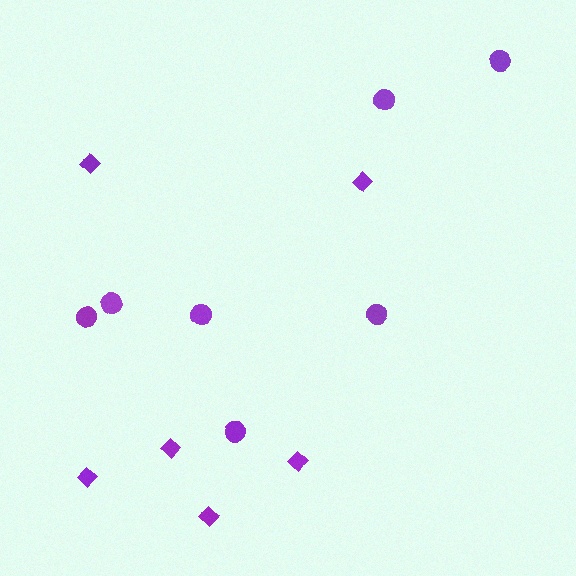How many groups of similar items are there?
There are 2 groups: one group of circles (7) and one group of diamonds (6).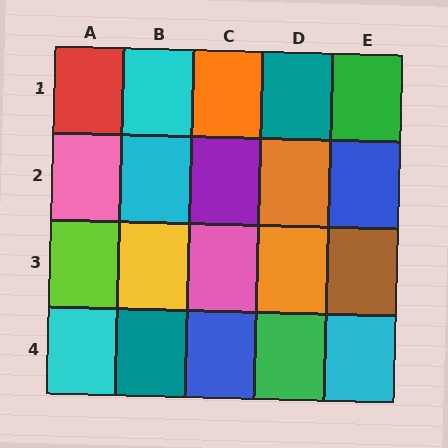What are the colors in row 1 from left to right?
Red, cyan, orange, teal, green.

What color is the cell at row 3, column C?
Pink.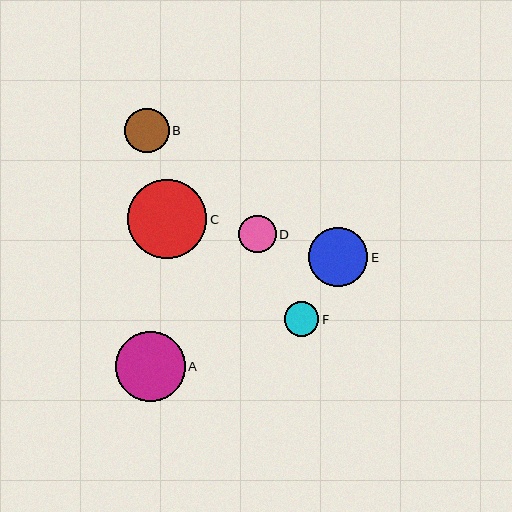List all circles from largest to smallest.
From largest to smallest: C, A, E, B, D, F.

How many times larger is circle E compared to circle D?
Circle E is approximately 1.6 times the size of circle D.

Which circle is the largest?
Circle C is the largest with a size of approximately 80 pixels.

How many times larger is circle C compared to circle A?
Circle C is approximately 1.1 times the size of circle A.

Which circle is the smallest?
Circle F is the smallest with a size of approximately 35 pixels.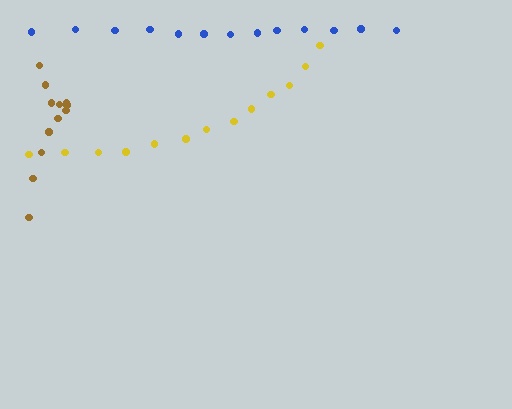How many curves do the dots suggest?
There are 3 distinct paths.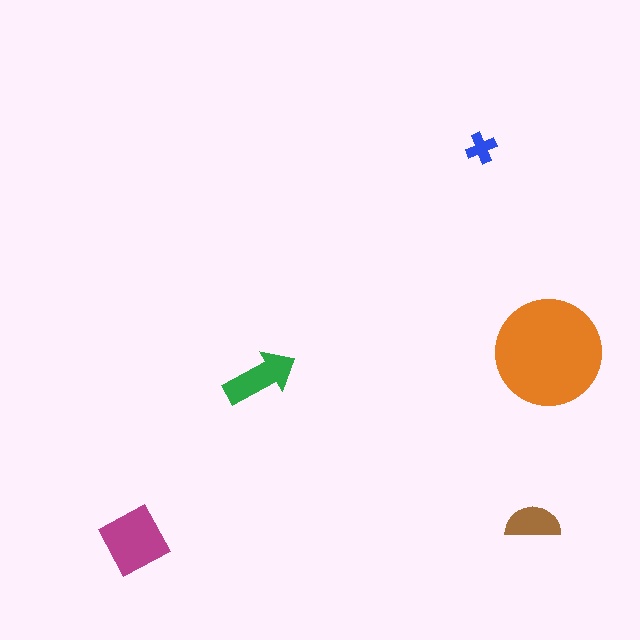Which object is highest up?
The blue cross is topmost.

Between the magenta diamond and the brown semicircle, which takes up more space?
The magenta diamond.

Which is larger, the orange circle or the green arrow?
The orange circle.